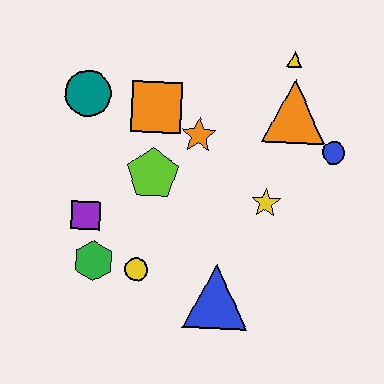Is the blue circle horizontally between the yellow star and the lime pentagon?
No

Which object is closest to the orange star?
The orange square is closest to the orange star.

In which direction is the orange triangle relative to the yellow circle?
The orange triangle is above the yellow circle.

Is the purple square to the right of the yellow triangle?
No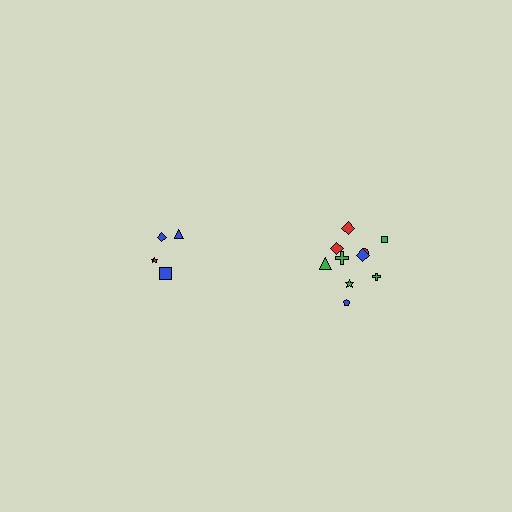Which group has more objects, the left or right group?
The right group.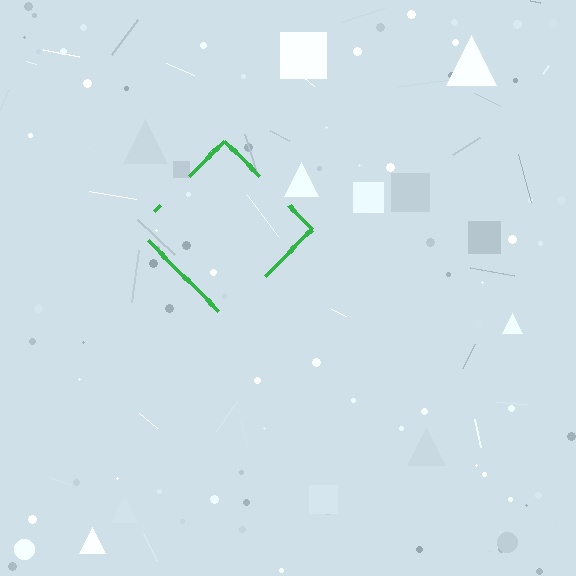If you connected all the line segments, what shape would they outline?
They would outline a diamond.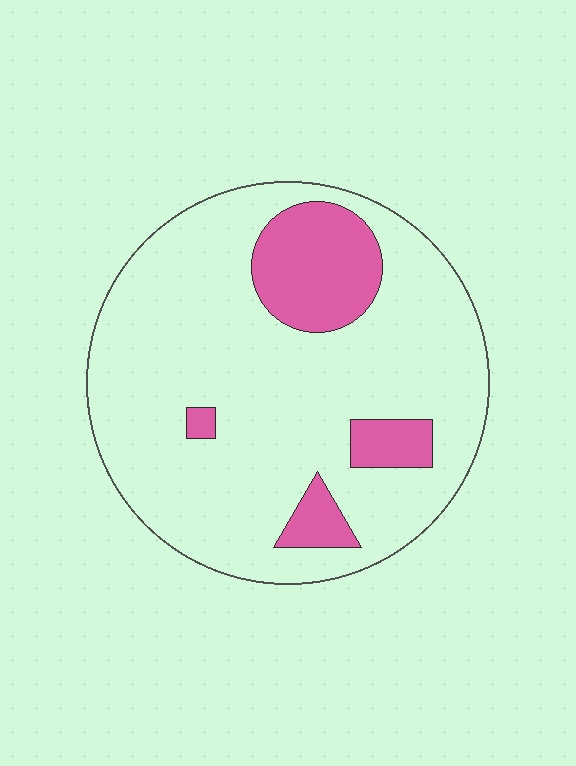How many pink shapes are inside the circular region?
4.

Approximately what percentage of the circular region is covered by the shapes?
Approximately 15%.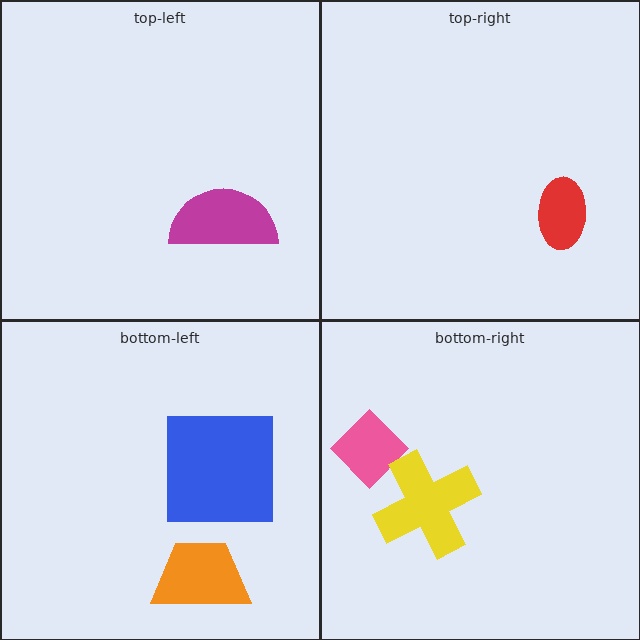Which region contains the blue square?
The bottom-left region.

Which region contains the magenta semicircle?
The top-left region.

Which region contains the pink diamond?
The bottom-right region.